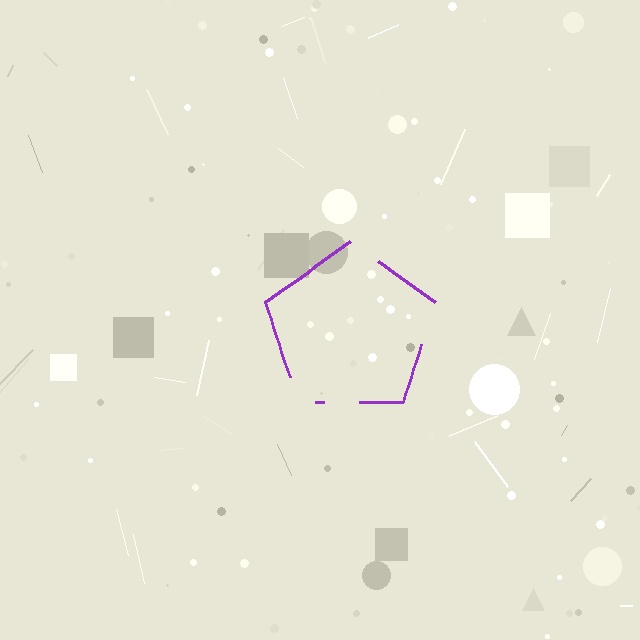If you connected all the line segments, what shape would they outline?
They would outline a pentagon.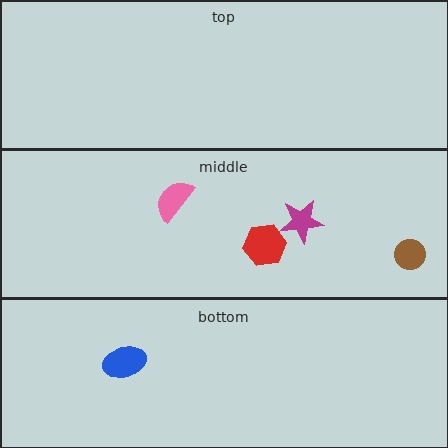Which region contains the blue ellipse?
The bottom region.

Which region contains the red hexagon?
The middle region.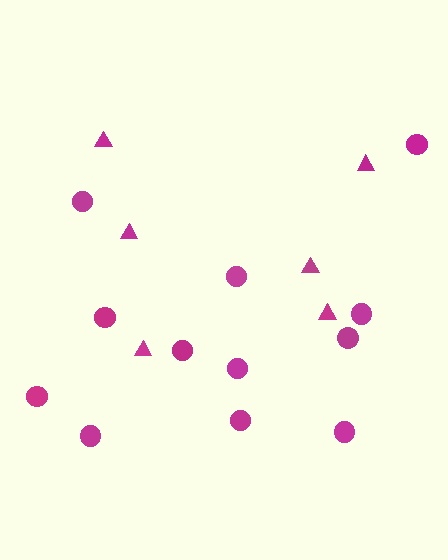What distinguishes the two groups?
There are 2 groups: one group of circles (12) and one group of triangles (6).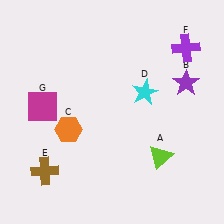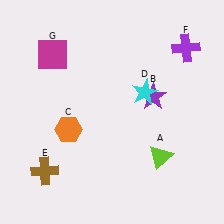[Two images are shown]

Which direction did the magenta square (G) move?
The magenta square (G) moved up.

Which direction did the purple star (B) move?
The purple star (B) moved left.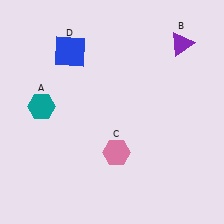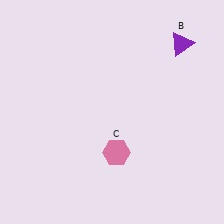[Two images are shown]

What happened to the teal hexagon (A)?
The teal hexagon (A) was removed in Image 2. It was in the top-left area of Image 1.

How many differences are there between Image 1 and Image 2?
There are 2 differences between the two images.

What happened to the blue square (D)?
The blue square (D) was removed in Image 2. It was in the top-left area of Image 1.